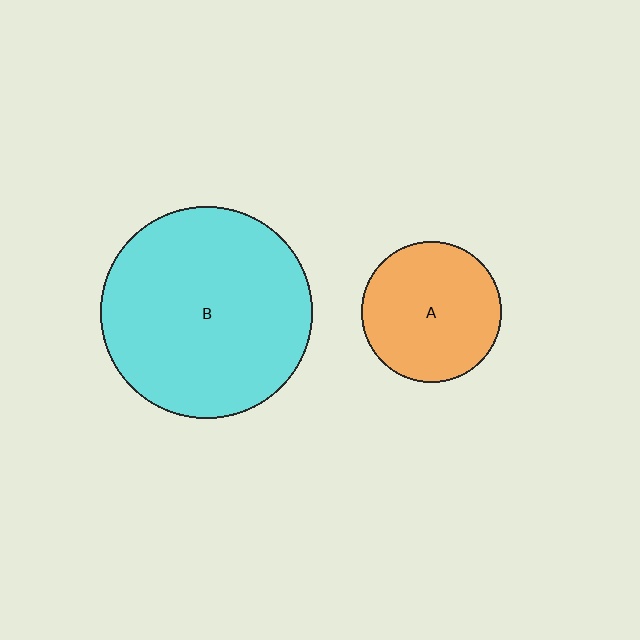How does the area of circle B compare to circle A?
Approximately 2.3 times.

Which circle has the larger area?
Circle B (cyan).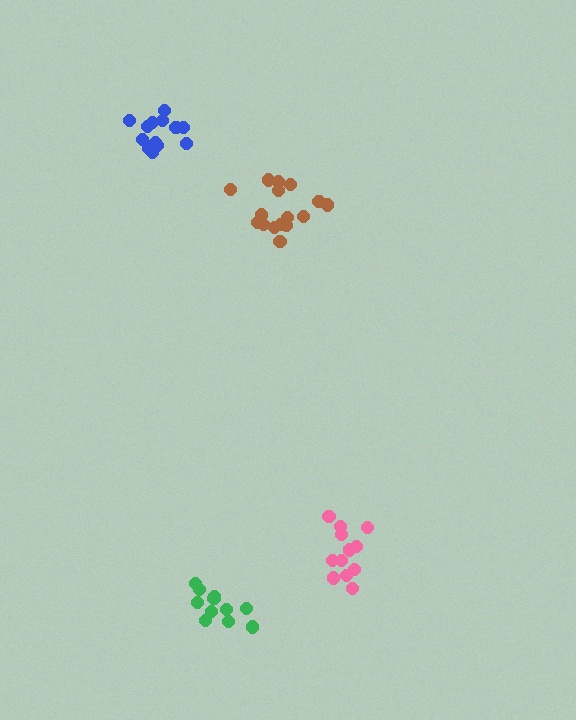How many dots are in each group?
Group 1: 16 dots, Group 2: 13 dots, Group 3: 12 dots, Group 4: 11 dots (52 total).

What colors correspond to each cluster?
The clusters are colored: brown, blue, pink, green.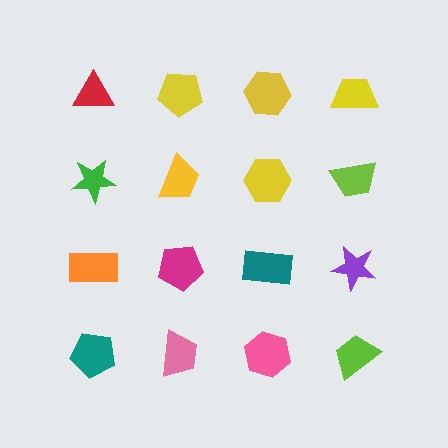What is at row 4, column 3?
A pink hexagon.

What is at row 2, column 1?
A green star.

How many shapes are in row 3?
4 shapes.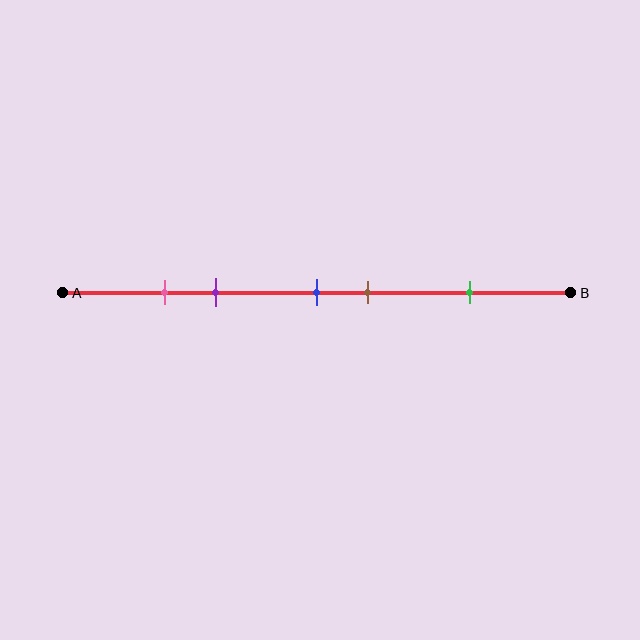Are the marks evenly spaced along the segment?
No, the marks are not evenly spaced.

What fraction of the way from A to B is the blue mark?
The blue mark is approximately 50% (0.5) of the way from A to B.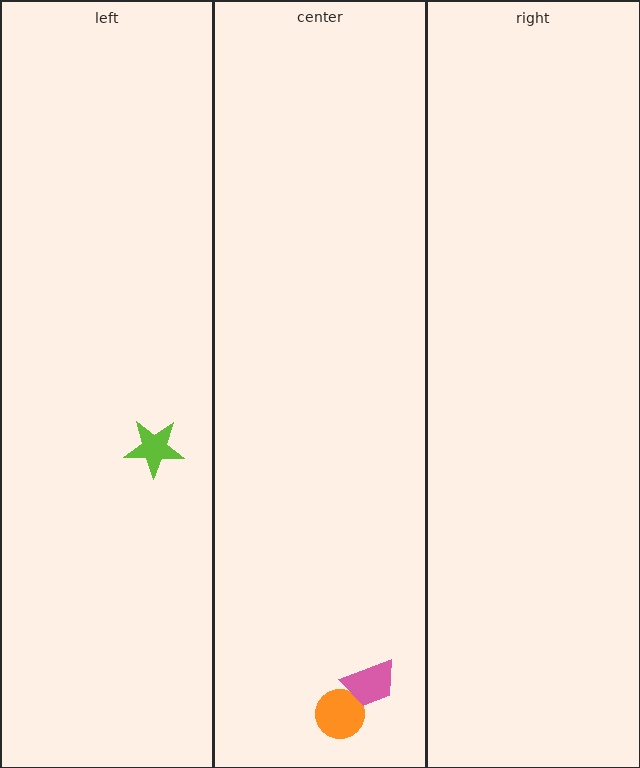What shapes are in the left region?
The lime star.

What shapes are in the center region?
The orange circle, the pink trapezoid.